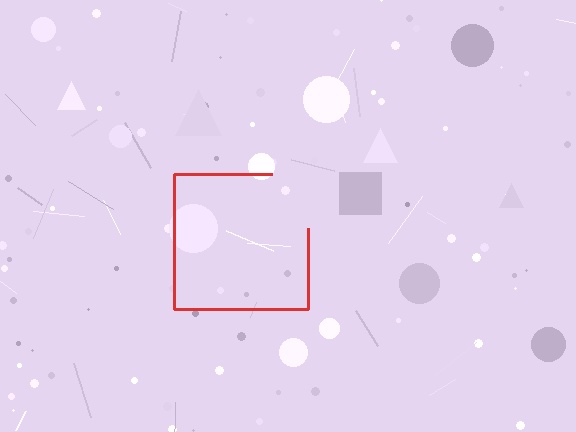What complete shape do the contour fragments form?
The contour fragments form a square.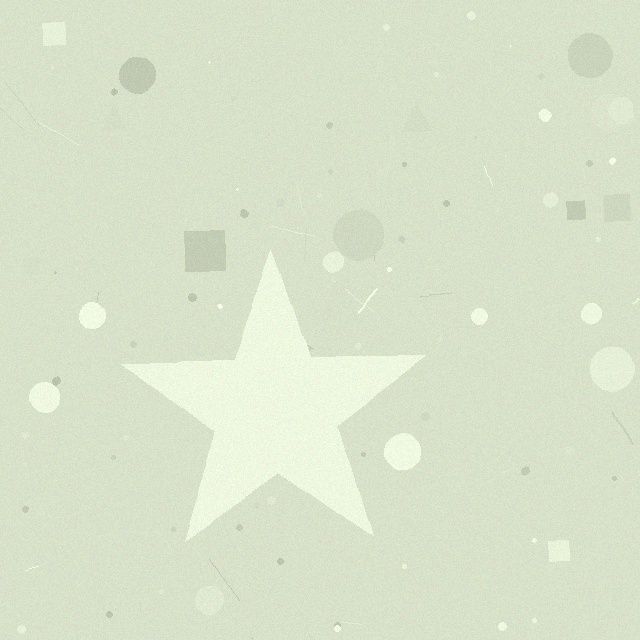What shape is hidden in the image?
A star is hidden in the image.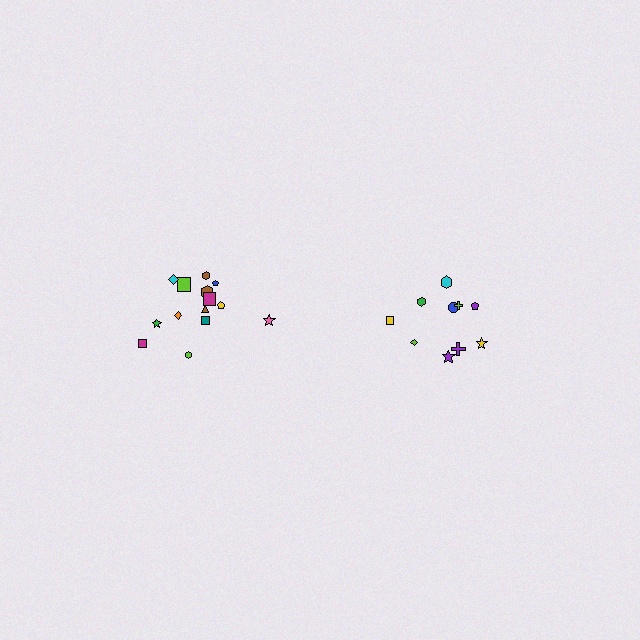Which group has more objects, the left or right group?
The left group.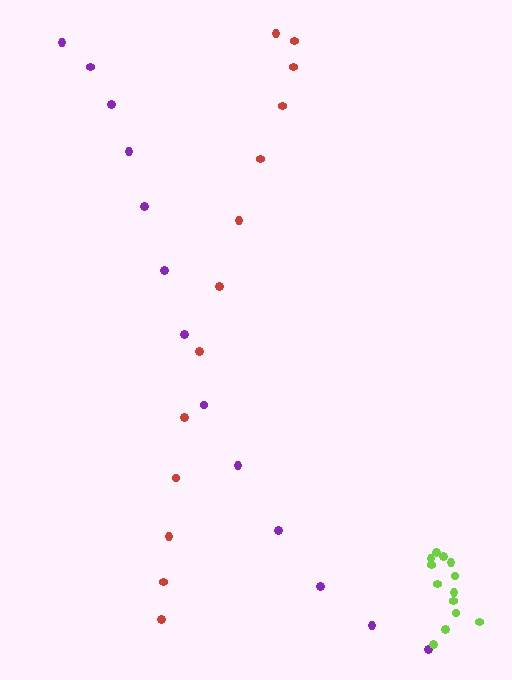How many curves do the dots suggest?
There are 3 distinct paths.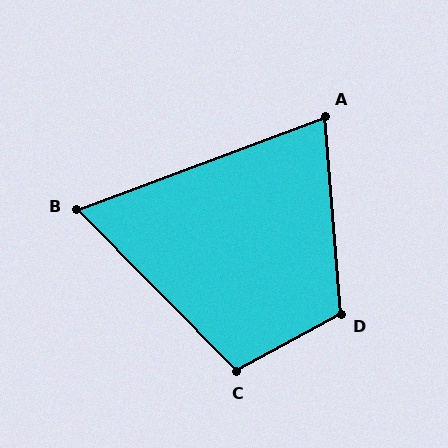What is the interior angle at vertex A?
Approximately 74 degrees (acute).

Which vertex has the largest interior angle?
D, at approximately 114 degrees.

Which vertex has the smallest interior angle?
B, at approximately 66 degrees.